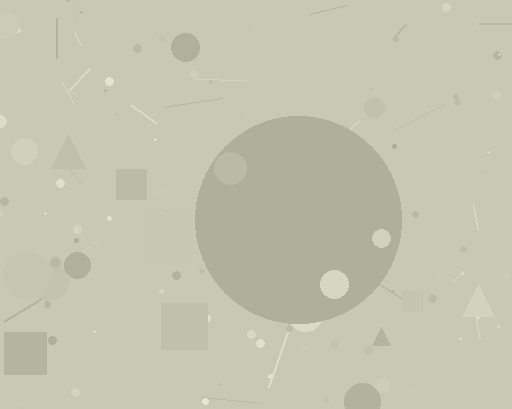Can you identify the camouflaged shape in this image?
The camouflaged shape is a circle.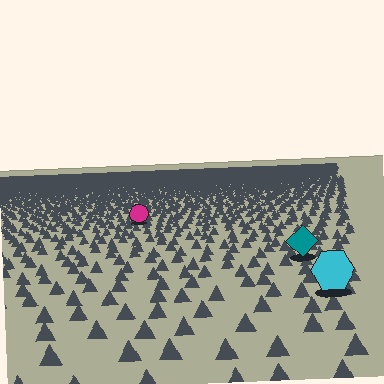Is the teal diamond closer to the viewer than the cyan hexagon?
No. The cyan hexagon is closer — you can tell from the texture gradient: the ground texture is coarser near it.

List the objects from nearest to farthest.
From nearest to farthest: the cyan hexagon, the teal diamond, the magenta circle.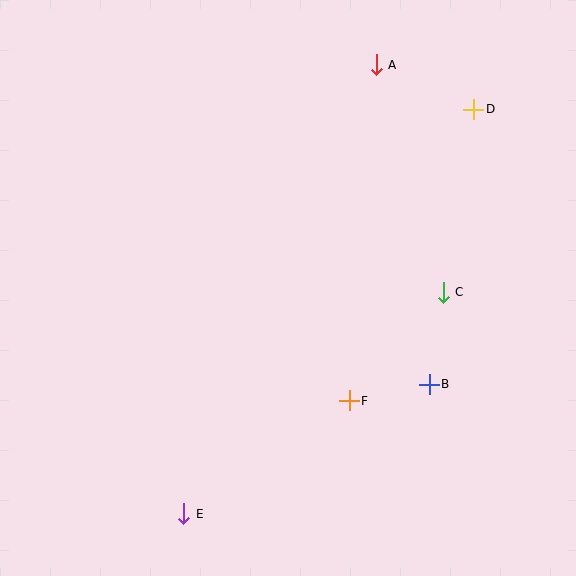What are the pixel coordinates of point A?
Point A is at (376, 65).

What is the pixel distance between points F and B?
The distance between F and B is 82 pixels.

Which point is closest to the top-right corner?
Point D is closest to the top-right corner.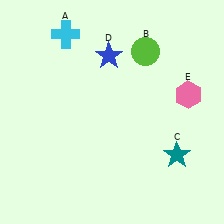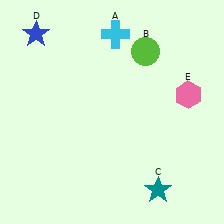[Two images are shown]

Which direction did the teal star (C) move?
The teal star (C) moved down.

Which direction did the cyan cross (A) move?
The cyan cross (A) moved right.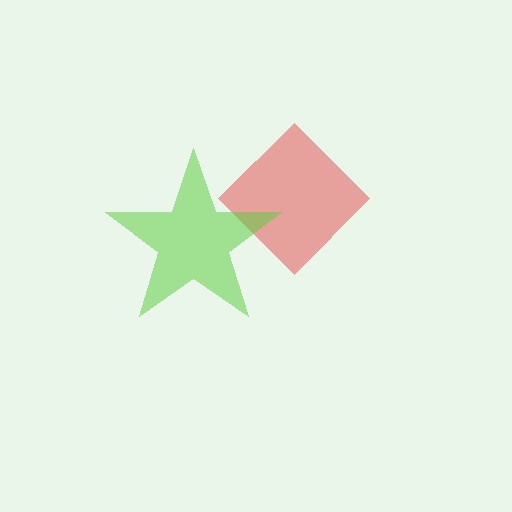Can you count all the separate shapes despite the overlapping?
Yes, there are 2 separate shapes.